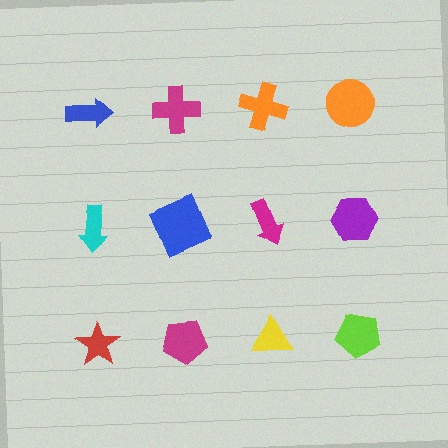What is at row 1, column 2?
A magenta cross.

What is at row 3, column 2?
A magenta pentagon.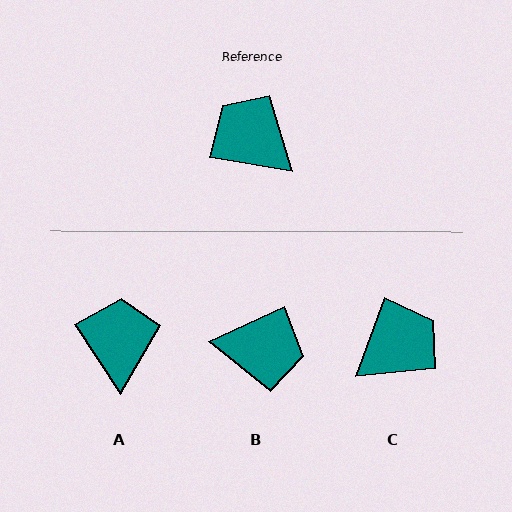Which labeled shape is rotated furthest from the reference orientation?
B, about 146 degrees away.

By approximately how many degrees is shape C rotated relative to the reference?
Approximately 101 degrees clockwise.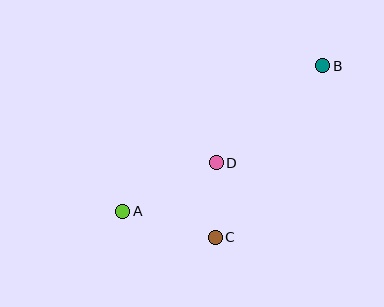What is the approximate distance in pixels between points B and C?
The distance between B and C is approximately 203 pixels.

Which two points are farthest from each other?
Points A and B are farthest from each other.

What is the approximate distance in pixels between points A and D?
The distance between A and D is approximately 106 pixels.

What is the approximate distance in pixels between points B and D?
The distance between B and D is approximately 144 pixels.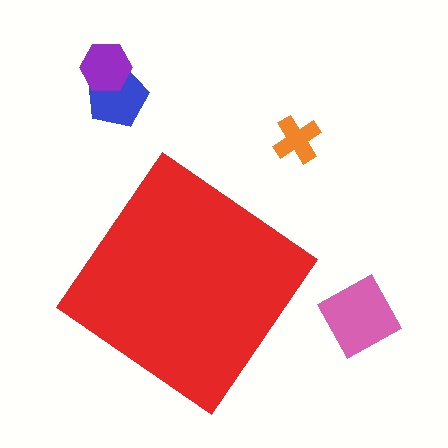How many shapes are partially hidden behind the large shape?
0 shapes are partially hidden.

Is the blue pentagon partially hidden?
No, the blue pentagon is fully visible.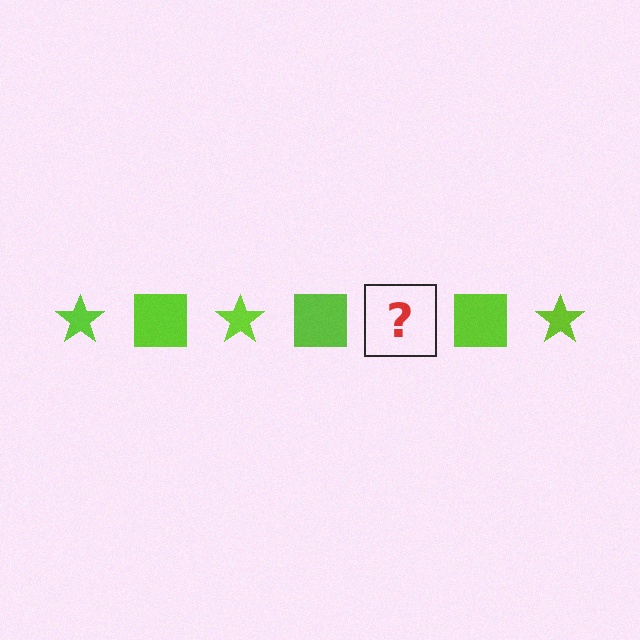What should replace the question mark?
The question mark should be replaced with a lime star.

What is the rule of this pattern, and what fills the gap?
The rule is that the pattern cycles through star, square shapes in lime. The gap should be filled with a lime star.